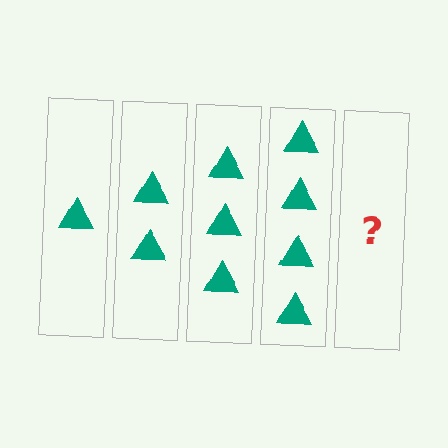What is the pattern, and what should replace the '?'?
The pattern is that each step adds one more triangle. The '?' should be 5 triangles.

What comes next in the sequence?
The next element should be 5 triangles.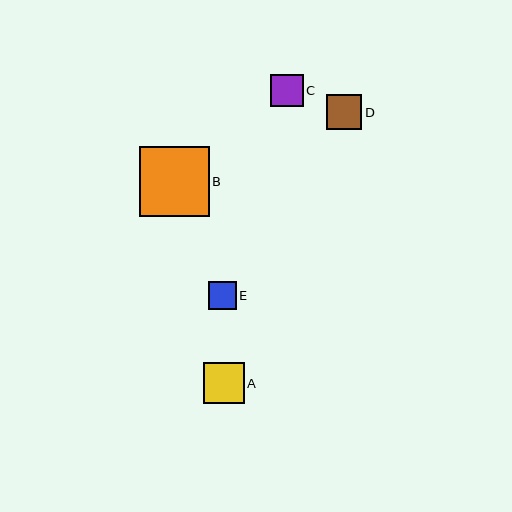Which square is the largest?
Square B is the largest with a size of approximately 70 pixels.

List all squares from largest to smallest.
From largest to smallest: B, A, D, C, E.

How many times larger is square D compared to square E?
Square D is approximately 1.3 times the size of square E.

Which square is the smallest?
Square E is the smallest with a size of approximately 28 pixels.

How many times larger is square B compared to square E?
Square B is approximately 2.5 times the size of square E.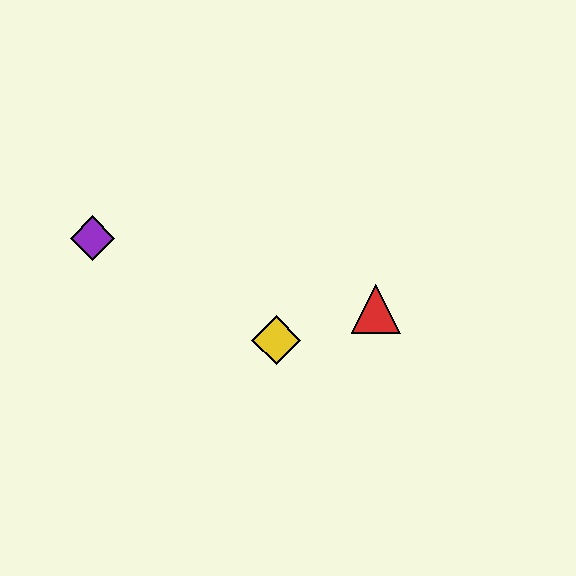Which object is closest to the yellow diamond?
The red triangle is closest to the yellow diamond.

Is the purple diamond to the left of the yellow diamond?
Yes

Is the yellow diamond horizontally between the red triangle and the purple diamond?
Yes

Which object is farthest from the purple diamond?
The red triangle is farthest from the purple diamond.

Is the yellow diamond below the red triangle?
Yes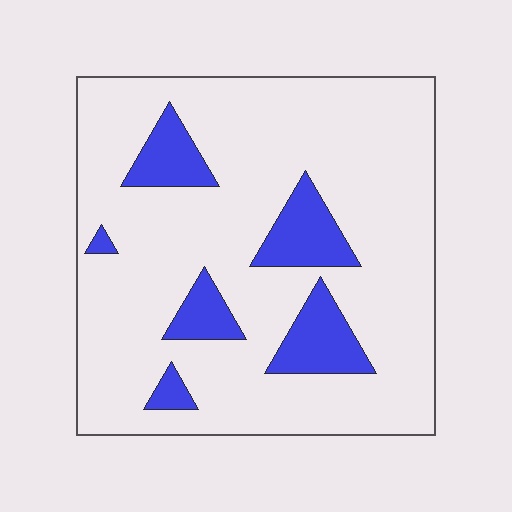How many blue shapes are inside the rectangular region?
6.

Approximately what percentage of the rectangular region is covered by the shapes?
Approximately 15%.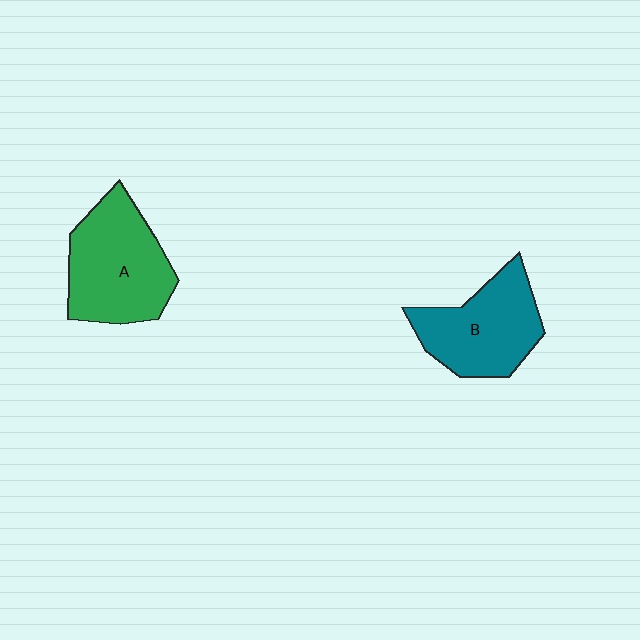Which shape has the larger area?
Shape A (green).